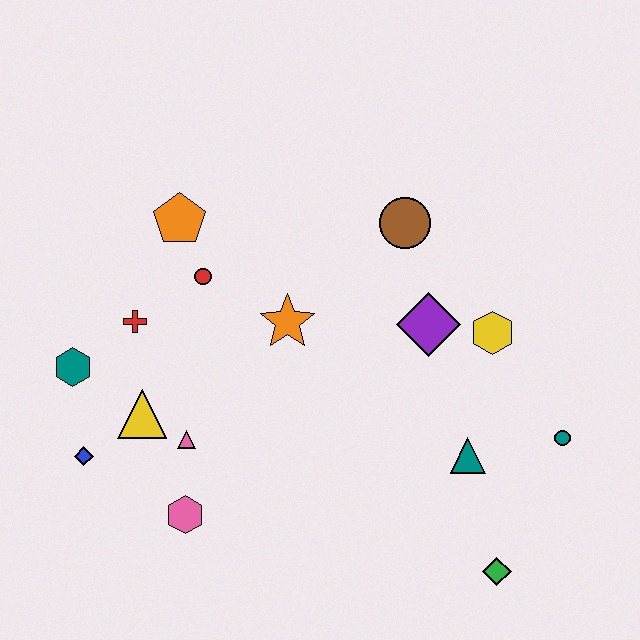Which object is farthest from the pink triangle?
The teal circle is farthest from the pink triangle.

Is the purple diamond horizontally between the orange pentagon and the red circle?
No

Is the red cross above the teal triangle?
Yes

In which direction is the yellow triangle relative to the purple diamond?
The yellow triangle is to the left of the purple diamond.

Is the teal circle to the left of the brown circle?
No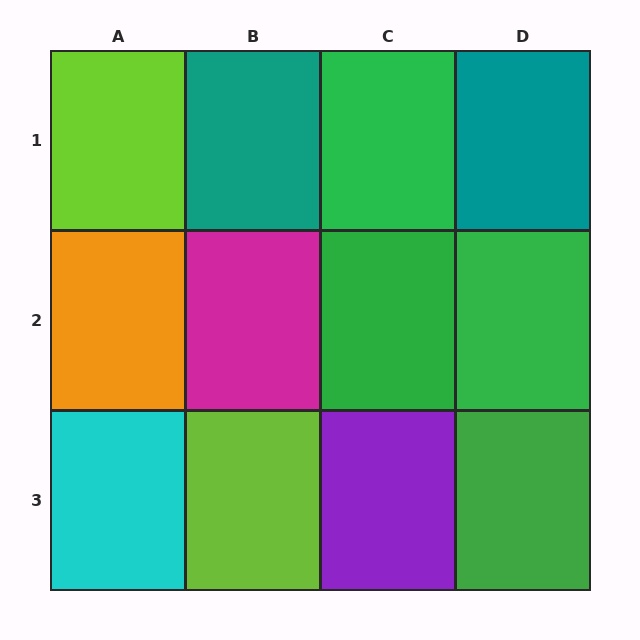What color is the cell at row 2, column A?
Orange.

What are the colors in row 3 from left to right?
Cyan, lime, purple, green.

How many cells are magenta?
1 cell is magenta.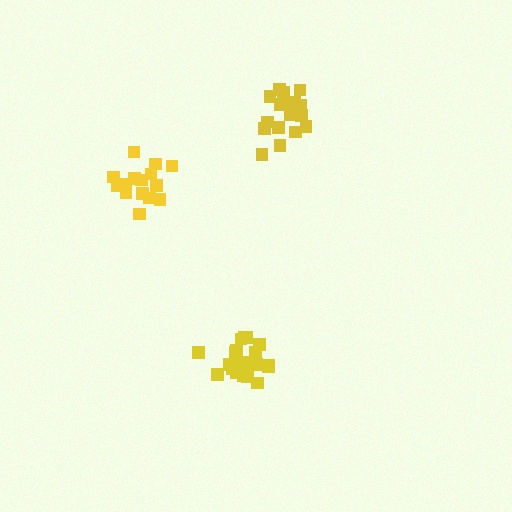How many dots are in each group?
Group 1: 15 dots, Group 2: 20 dots, Group 3: 20 dots (55 total).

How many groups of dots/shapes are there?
There are 3 groups.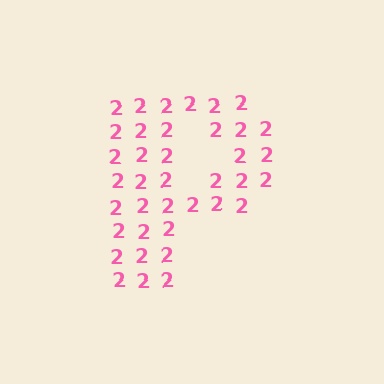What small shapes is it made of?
It is made of small digit 2's.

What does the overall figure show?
The overall figure shows the letter P.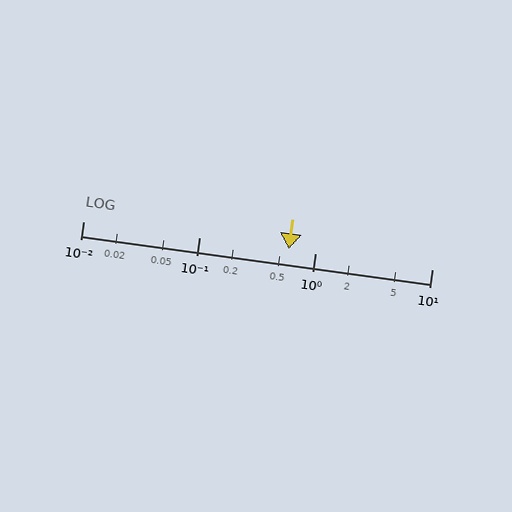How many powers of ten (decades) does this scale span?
The scale spans 3 decades, from 0.01 to 10.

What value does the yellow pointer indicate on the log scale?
The pointer indicates approximately 0.59.